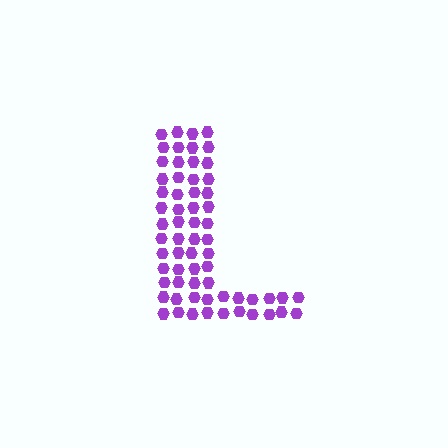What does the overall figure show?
The overall figure shows the letter L.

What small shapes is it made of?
It is made of small hexagons.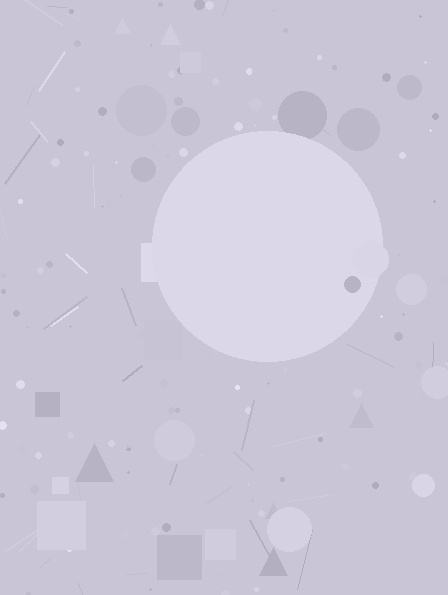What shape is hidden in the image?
A circle is hidden in the image.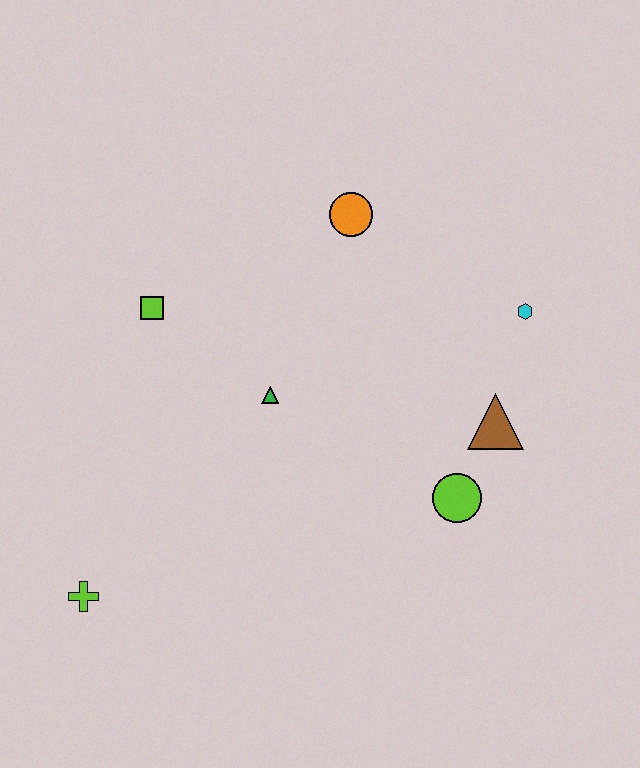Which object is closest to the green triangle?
The lime square is closest to the green triangle.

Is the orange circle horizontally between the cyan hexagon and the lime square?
Yes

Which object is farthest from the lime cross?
The cyan hexagon is farthest from the lime cross.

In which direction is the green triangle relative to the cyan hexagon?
The green triangle is to the left of the cyan hexagon.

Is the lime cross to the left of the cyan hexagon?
Yes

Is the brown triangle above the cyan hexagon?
No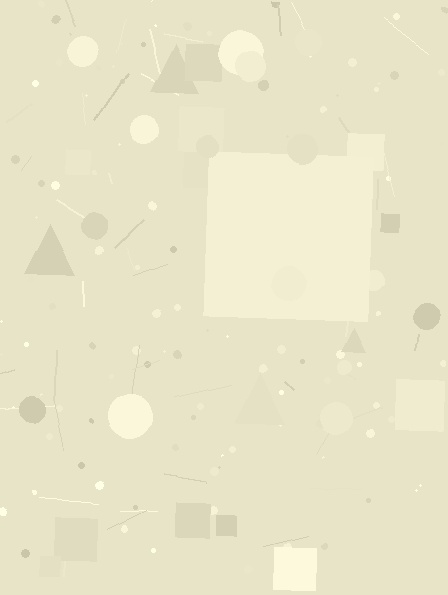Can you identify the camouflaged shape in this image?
The camouflaged shape is a square.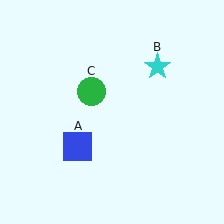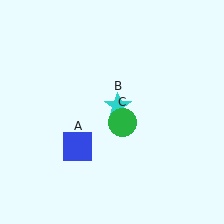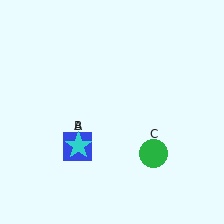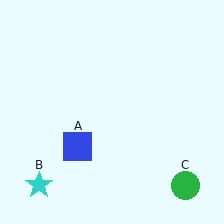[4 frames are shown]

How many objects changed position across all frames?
2 objects changed position: cyan star (object B), green circle (object C).